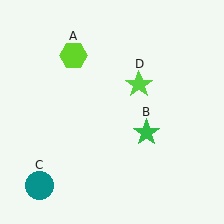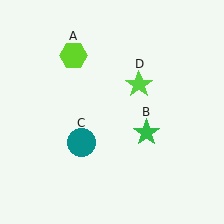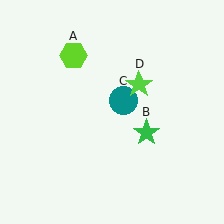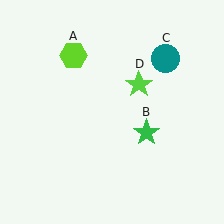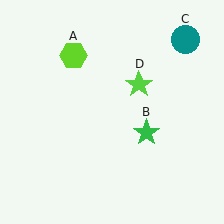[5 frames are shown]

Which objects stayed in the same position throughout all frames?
Lime hexagon (object A) and green star (object B) and lime star (object D) remained stationary.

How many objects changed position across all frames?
1 object changed position: teal circle (object C).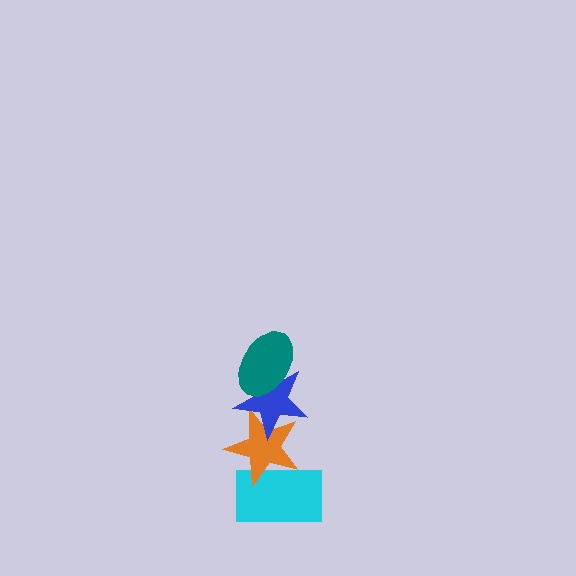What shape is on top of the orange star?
The blue star is on top of the orange star.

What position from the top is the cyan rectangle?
The cyan rectangle is 4th from the top.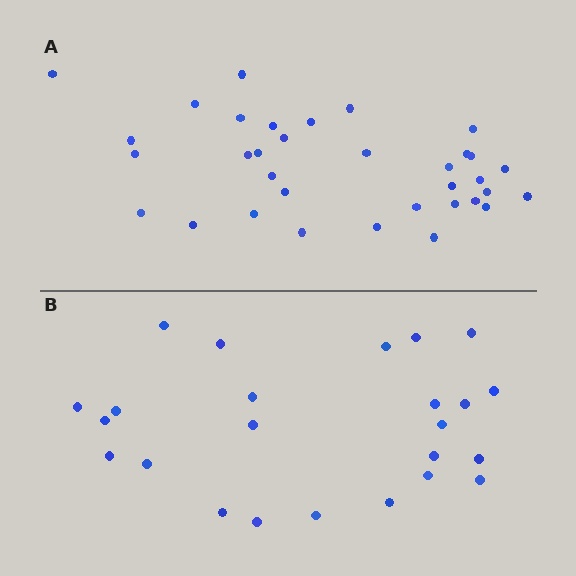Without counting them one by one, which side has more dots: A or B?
Region A (the top region) has more dots.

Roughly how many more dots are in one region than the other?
Region A has roughly 10 or so more dots than region B.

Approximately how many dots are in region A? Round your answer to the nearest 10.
About 30 dots. (The exact count is 34, which rounds to 30.)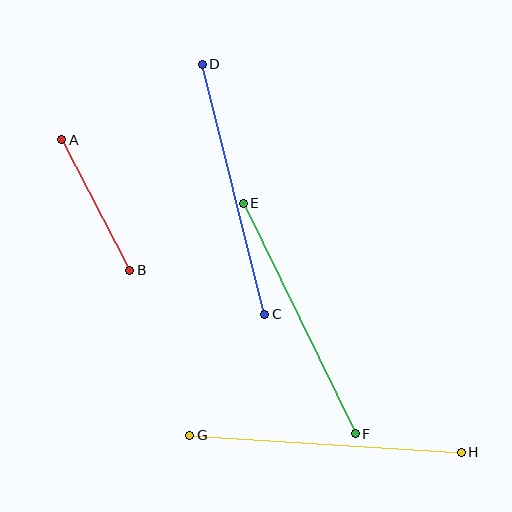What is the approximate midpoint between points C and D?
The midpoint is at approximately (233, 189) pixels.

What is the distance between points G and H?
The distance is approximately 272 pixels.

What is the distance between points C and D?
The distance is approximately 258 pixels.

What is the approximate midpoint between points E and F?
The midpoint is at approximately (299, 319) pixels.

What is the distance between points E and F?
The distance is approximately 256 pixels.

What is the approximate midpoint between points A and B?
The midpoint is at approximately (96, 205) pixels.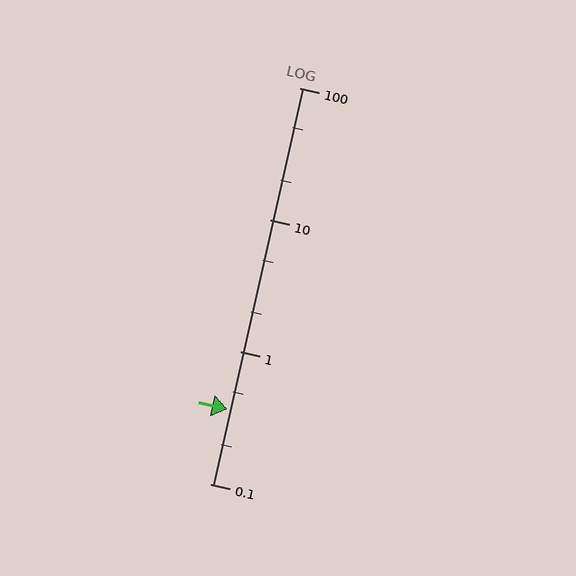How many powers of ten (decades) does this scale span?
The scale spans 3 decades, from 0.1 to 100.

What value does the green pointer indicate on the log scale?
The pointer indicates approximately 0.37.